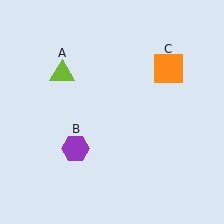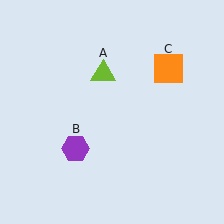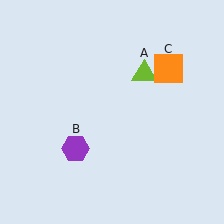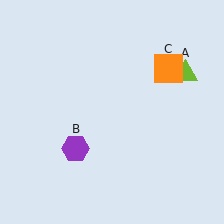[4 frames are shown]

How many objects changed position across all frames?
1 object changed position: lime triangle (object A).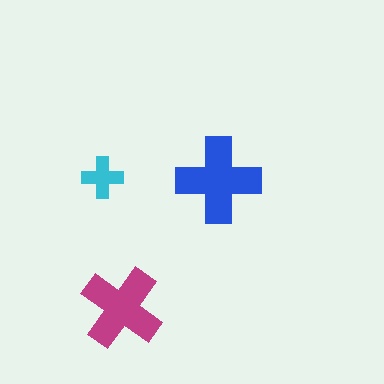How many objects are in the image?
There are 3 objects in the image.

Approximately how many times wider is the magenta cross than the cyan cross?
About 2 times wider.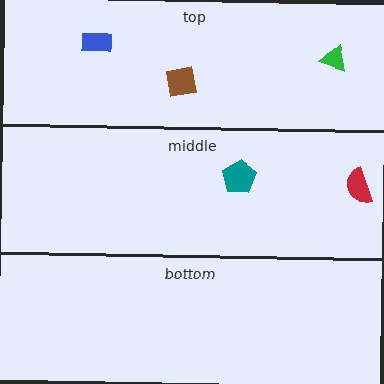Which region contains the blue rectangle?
The top region.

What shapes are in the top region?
The brown square, the blue rectangle, the green triangle.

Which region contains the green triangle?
The top region.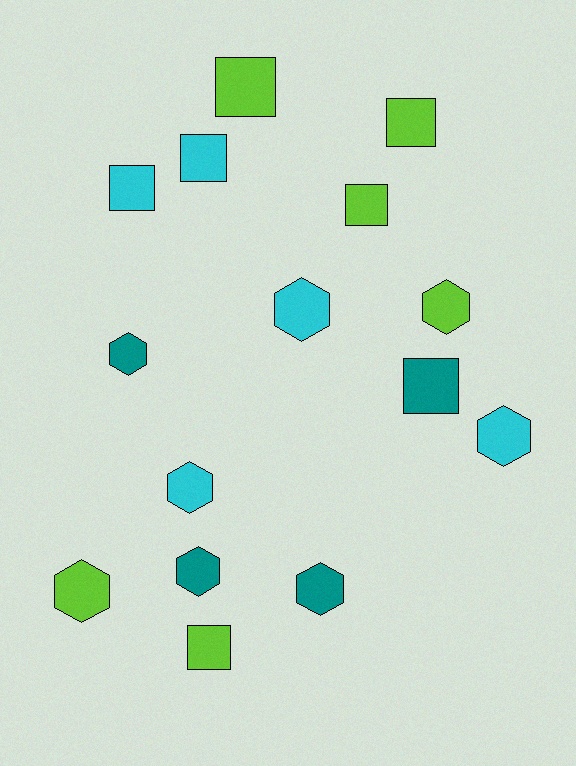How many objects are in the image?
There are 15 objects.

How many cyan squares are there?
There are 2 cyan squares.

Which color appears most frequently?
Lime, with 6 objects.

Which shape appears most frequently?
Hexagon, with 8 objects.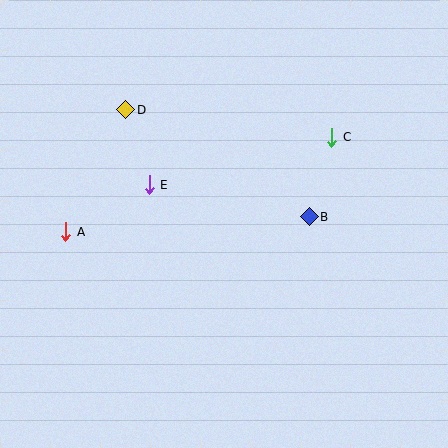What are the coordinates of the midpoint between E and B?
The midpoint between E and B is at (229, 201).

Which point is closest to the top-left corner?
Point D is closest to the top-left corner.